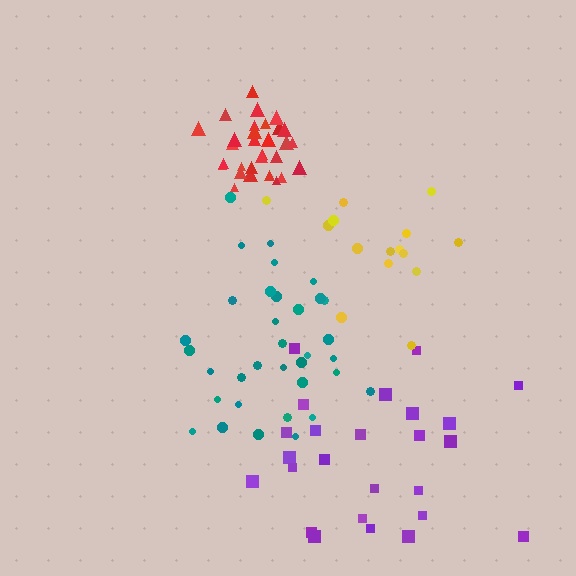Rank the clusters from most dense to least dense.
red, teal, yellow, purple.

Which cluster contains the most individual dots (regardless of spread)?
Teal (34).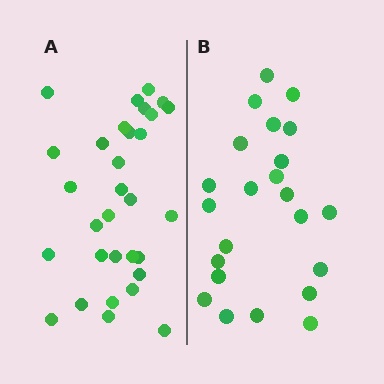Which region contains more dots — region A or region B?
Region A (the left region) has more dots.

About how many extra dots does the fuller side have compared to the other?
Region A has roughly 8 or so more dots than region B.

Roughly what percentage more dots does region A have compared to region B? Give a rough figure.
About 35% more.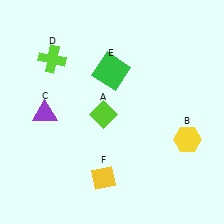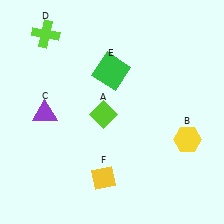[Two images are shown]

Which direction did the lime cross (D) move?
The lime cross (D) moved up.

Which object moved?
The lime cross (D) moved up.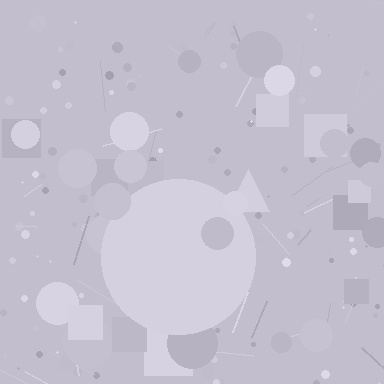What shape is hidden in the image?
A circle is hidden in the image.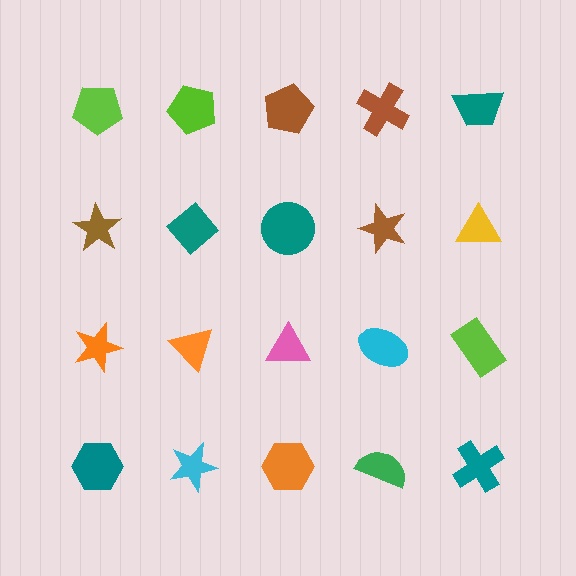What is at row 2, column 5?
A yellow triangle.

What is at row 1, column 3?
A brown pentagon.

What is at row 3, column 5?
A lime rectangle.